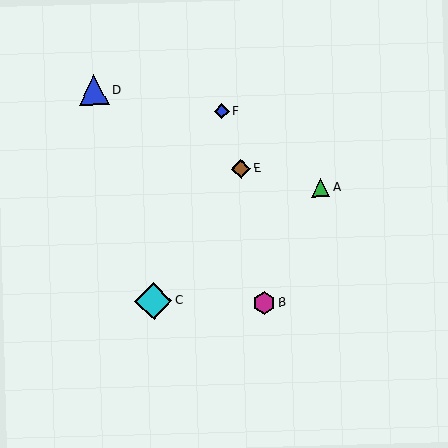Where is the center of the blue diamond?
The center of the blue diamond is at (222, 111).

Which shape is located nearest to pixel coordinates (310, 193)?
The green triangle (labeled A) at (321, 188) is nearest to that location.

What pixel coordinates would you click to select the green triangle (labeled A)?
Click at (321, 188) to select the green triangle A.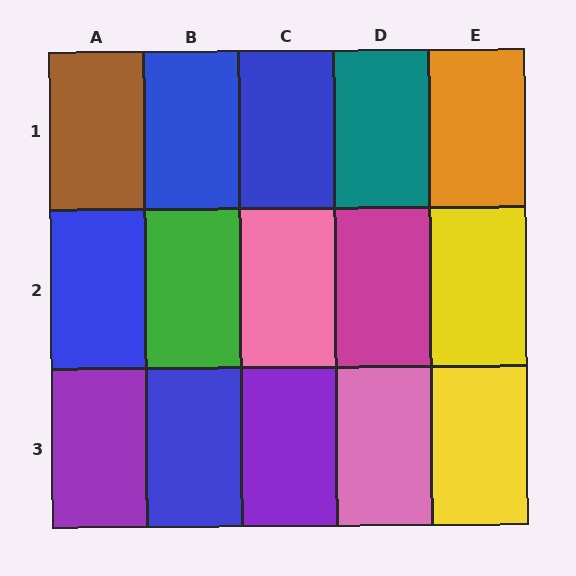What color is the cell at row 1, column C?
Blue.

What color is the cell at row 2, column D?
Magenta.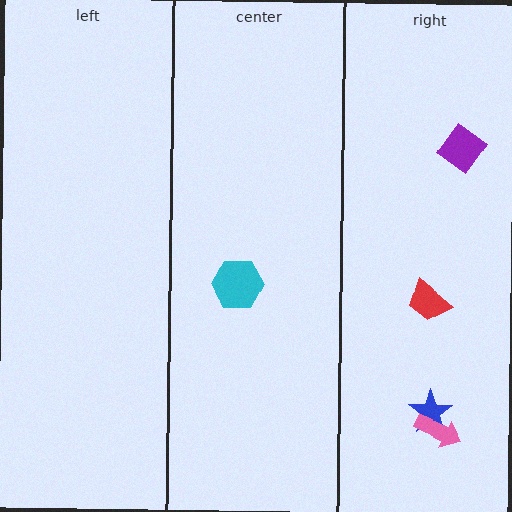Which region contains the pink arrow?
The right region.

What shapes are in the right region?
The purple diamond, the red trapezoid, the blue star, the pink arrow.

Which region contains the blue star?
The right region.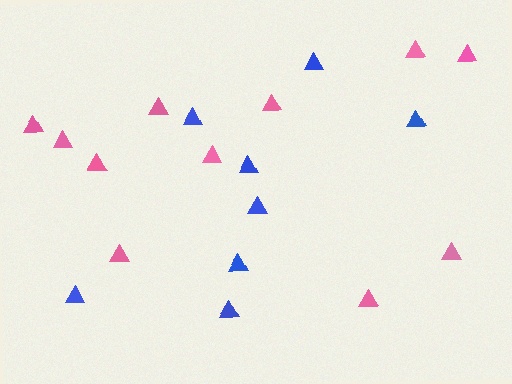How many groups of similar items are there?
There are 2 groups: one group of blue triangles (8) and one group of pink triangles (11).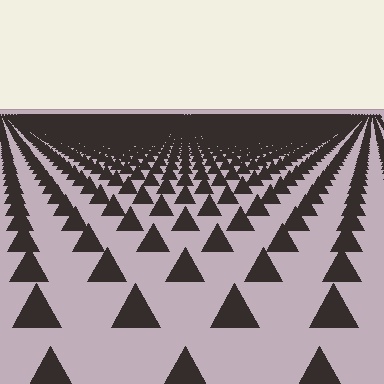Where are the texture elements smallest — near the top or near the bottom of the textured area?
Near the top.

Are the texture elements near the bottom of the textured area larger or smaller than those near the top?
Larger. Near the bottom, elements are closer to the viewer and appear at a bigger on-screen size.